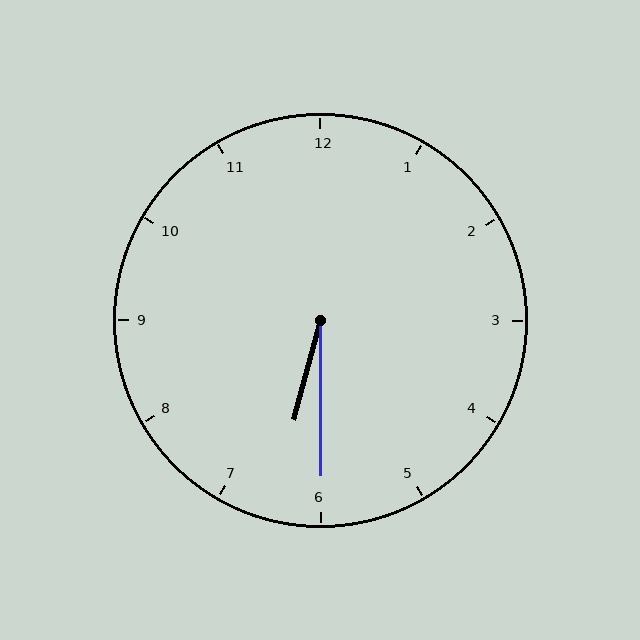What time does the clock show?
6:30.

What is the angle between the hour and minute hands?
Approximately 15 degrees.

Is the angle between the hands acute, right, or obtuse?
It is acute.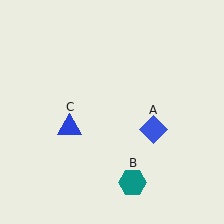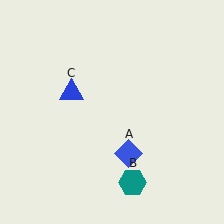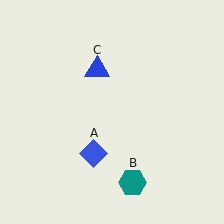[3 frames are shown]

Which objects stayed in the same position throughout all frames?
Teal hexagon (object B) remained stationary.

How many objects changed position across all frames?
2 objects changed position: blue diamond (object A), blue triangle (object C).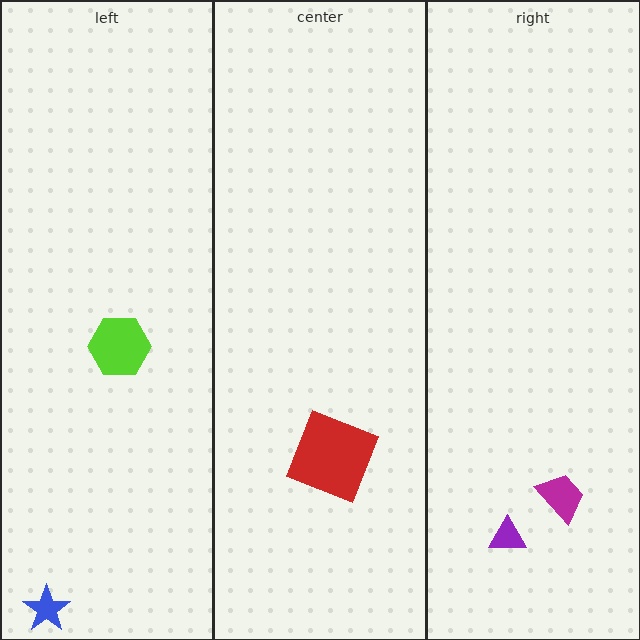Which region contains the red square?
The center region.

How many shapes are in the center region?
1.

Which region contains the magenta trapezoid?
The right region.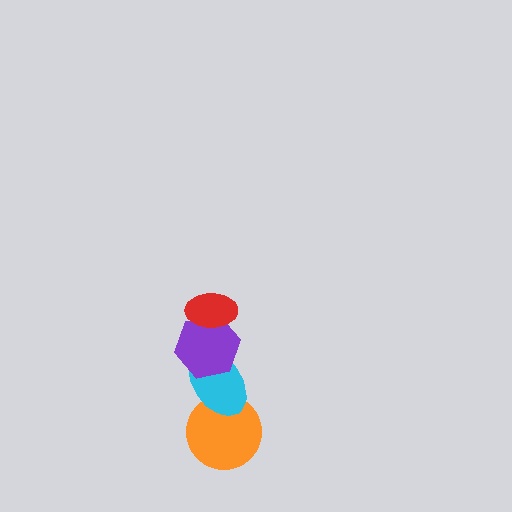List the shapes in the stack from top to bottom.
From top to bottom: the red ellipse, the purple hexagon, the cyan ellipse, the orange circle.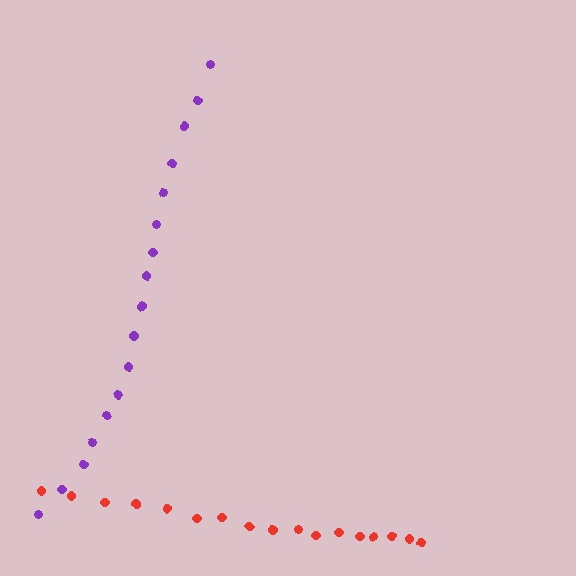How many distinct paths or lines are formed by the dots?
There are 2 distinct paths.